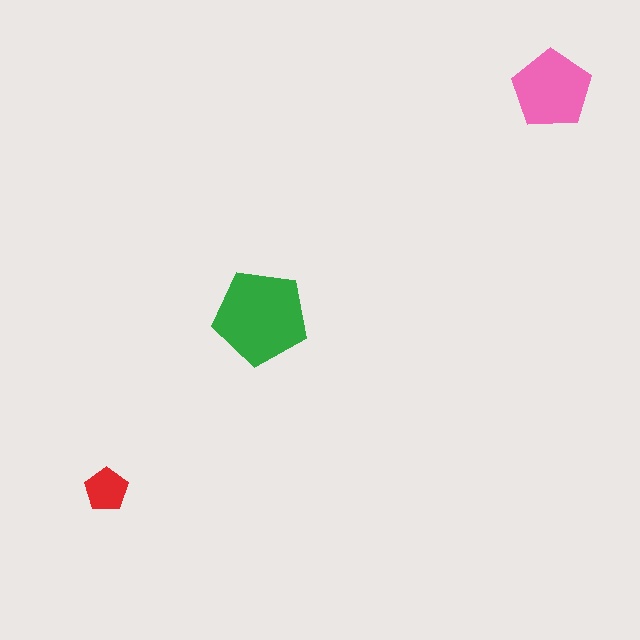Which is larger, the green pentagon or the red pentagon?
The green one.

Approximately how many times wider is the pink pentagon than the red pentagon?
About 2 times wider.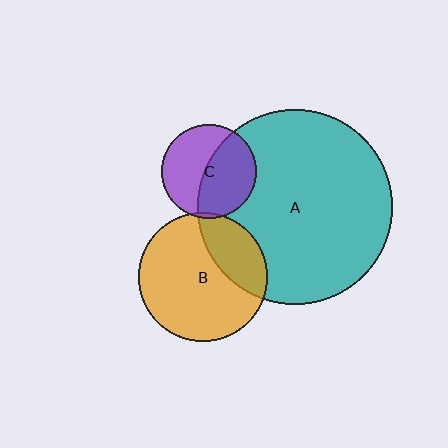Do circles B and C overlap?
Yes.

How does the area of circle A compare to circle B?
Approximately 2.3 times.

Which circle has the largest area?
Circle A (teal).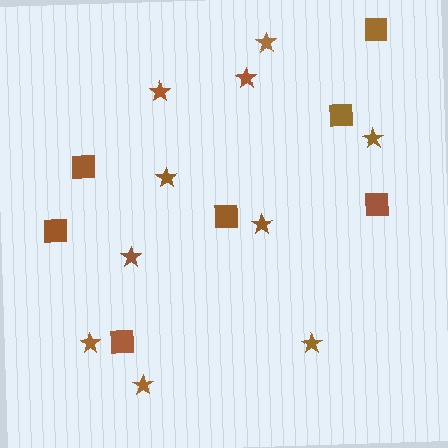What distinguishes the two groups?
There are 2 groups: one group of squares (7) and one group of stars (10).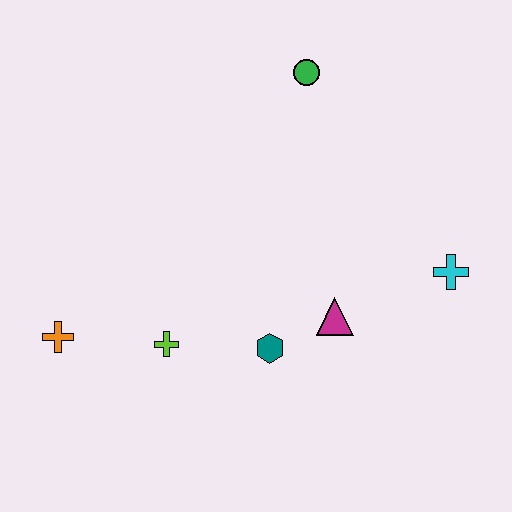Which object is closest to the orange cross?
The lime cross is closest to the orange cross.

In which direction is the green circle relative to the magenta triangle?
The green circle is above the magenta triangle.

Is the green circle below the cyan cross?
No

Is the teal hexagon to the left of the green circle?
Yes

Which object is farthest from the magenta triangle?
The orange cross is farthest from the magenta triangle.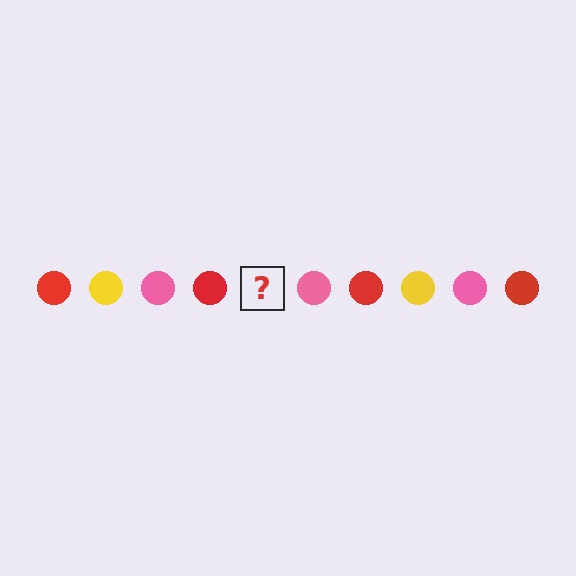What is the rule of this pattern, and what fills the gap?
The rule is that the pattern cycles through red, yellow, pink circles. The gap should be filled with a yellow circle.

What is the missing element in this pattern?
The missing element is a yellow circle.